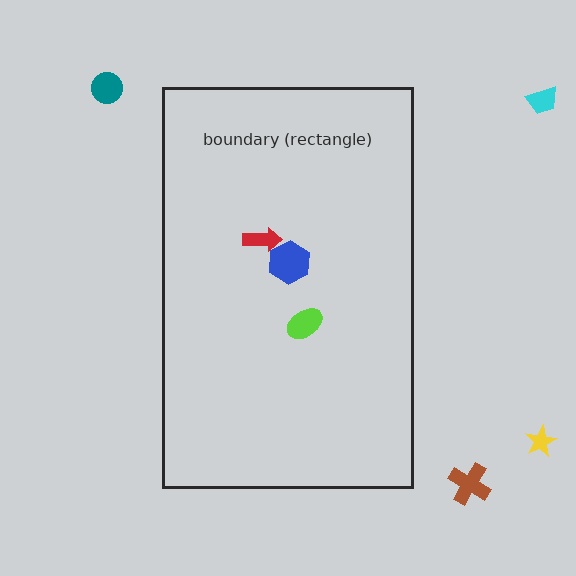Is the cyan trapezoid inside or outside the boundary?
Outside.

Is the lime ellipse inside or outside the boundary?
Inside.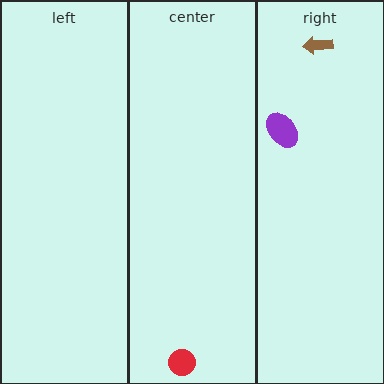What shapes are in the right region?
The brown arrow, the purple ellipse.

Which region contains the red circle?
The center region.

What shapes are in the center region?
The red circle.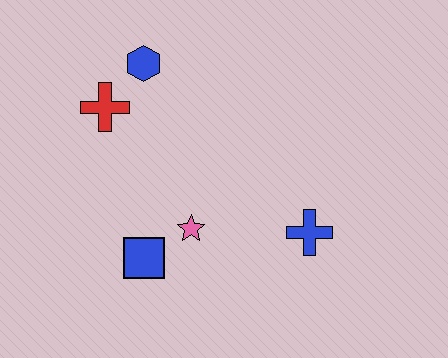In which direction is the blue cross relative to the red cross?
The blue cross is to the right of the red cross.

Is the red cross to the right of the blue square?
No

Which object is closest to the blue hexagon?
The red cross is closest to the blue hexagon.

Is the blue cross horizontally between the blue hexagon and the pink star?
No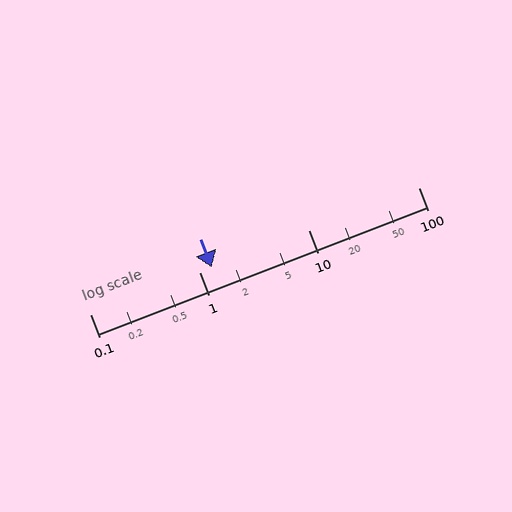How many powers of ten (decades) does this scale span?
The scale spans 3 decades, from 0.1 to 100.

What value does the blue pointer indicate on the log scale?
The pointer indicates approximately 1.3.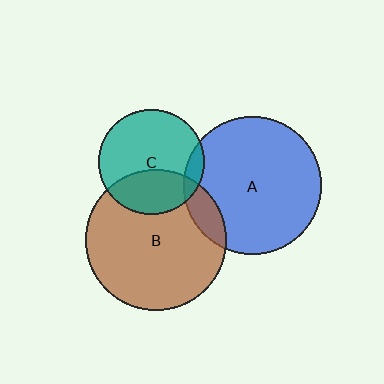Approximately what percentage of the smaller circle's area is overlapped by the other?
Approximately 10%.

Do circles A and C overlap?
Yes.